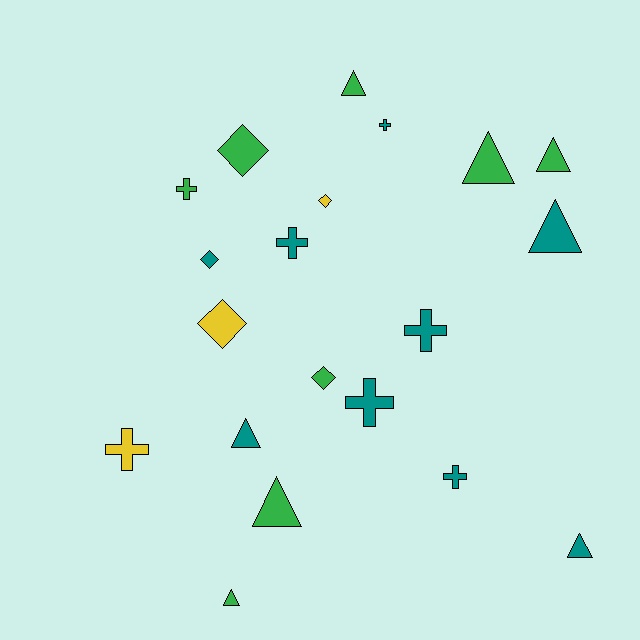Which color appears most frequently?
Teal, with 9 objects.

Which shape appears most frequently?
Triangle, with 8 objects.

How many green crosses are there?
There is 1 green cross.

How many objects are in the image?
There are 20 objects.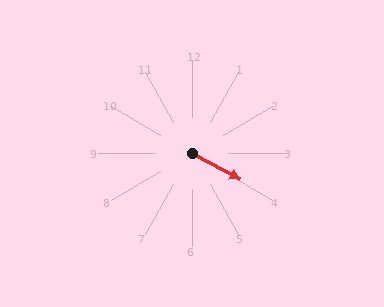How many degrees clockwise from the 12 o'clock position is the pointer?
Approximately 118 degrees.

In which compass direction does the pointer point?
Southeast.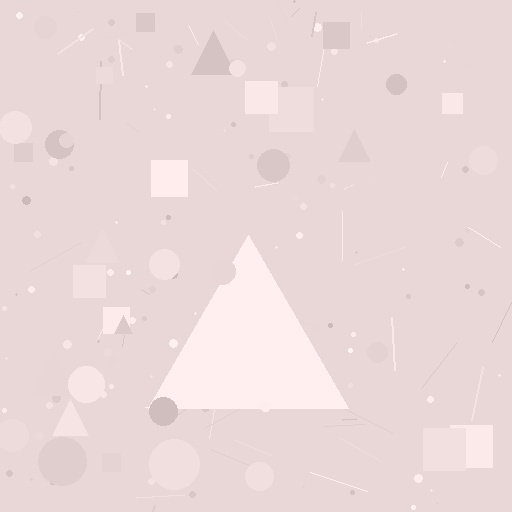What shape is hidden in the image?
A triangle is hidden in the image.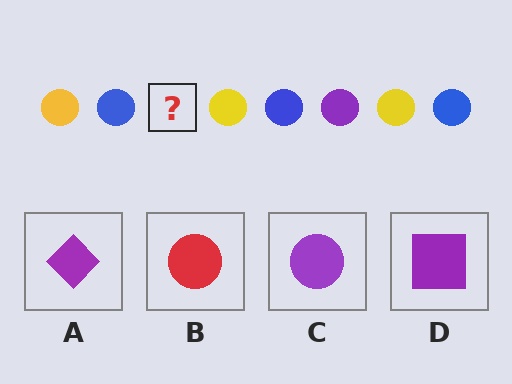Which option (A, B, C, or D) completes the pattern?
C.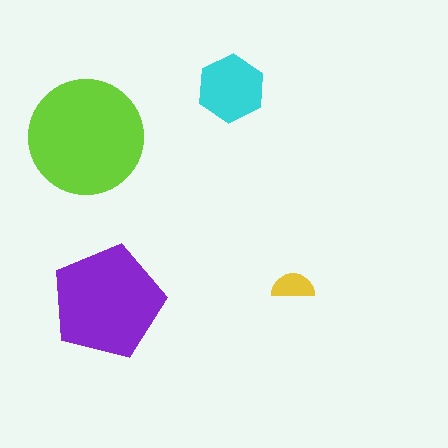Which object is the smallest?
The yellow semicircle.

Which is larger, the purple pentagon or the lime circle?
The lime circle.